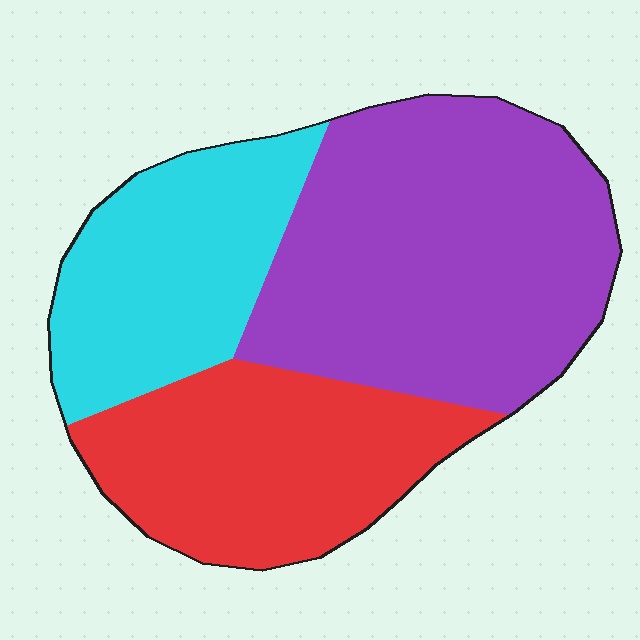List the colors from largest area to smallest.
From largest to smallest: purple, red, cyan.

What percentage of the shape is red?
Red covers about 30% of the shape.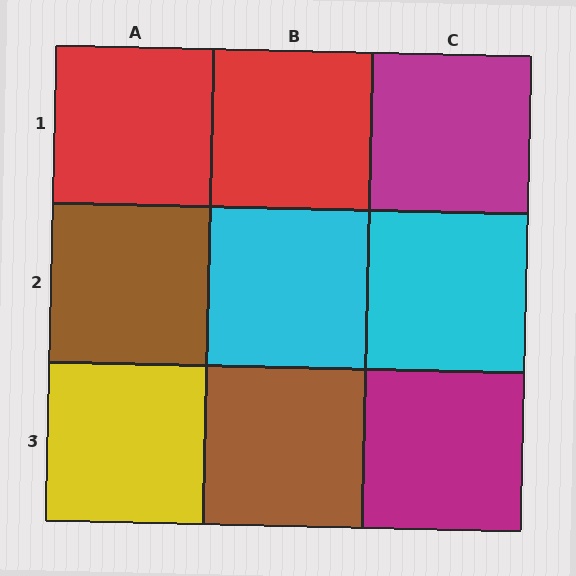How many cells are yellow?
1 cell is yellow.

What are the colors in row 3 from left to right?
Yellow, brown, magenta.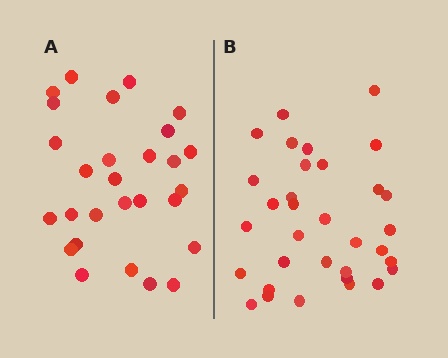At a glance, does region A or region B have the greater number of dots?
Region B (the right region) has more dots.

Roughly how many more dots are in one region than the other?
Region B has about 5 more dots than region A.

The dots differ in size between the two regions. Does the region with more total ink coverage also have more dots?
No. Region A has more total ink coverage because its dots are larger, but region B actually contains more individual dots. Total area can be misleading — the number of items is what matters here.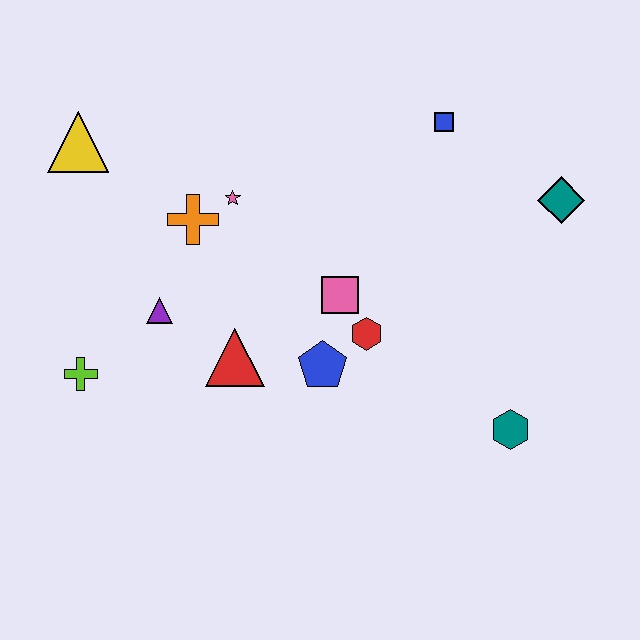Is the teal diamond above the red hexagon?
Yes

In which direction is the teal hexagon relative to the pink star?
The teal hexagon is to the right of the pink star.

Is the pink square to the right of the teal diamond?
No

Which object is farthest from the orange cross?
The teal hexagon is farthest from the orange cross.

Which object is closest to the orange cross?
The pink star is closest to the orange cross.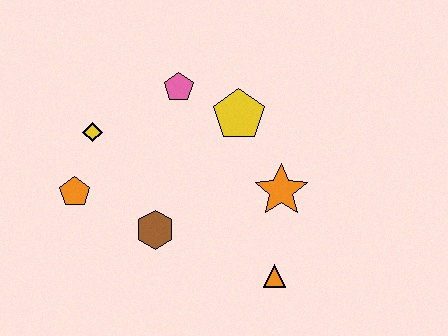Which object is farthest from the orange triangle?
The yellow diamond is farthest from the orange triangle.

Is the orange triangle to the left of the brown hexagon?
No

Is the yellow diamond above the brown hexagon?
Yes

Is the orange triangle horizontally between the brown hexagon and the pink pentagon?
No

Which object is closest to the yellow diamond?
The orange pentagon is closest to the yellow diamond.